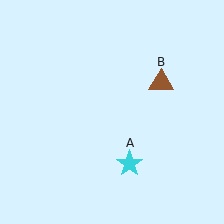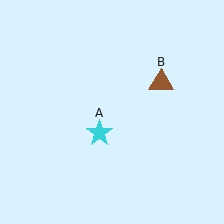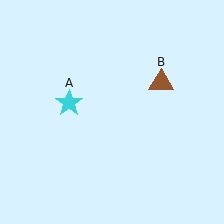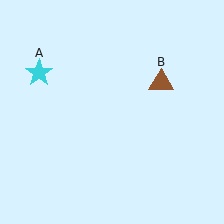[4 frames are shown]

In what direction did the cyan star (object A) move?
The cyan star (object A) moved up and to the left.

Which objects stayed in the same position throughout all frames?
Brown triangle (object B) remained stationary.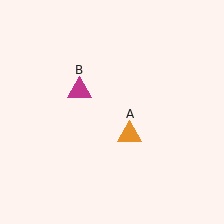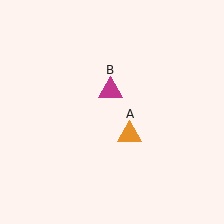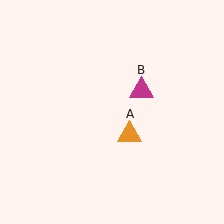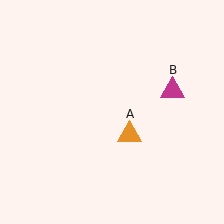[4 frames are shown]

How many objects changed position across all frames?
1 object changed position: magenta triangle (object B).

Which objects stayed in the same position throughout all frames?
Orange triangle (object A) remained stationary.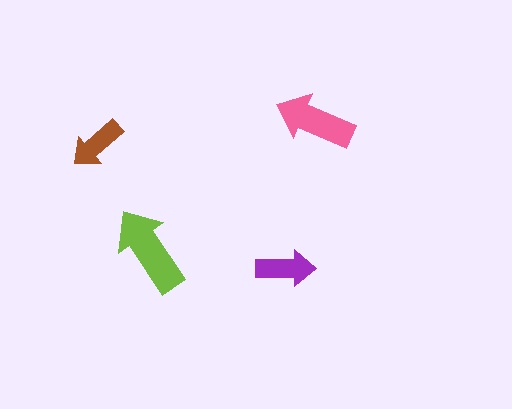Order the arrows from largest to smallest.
the lime one, the pink one, the purple one, the brown one.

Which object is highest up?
The pink arrow is topmost.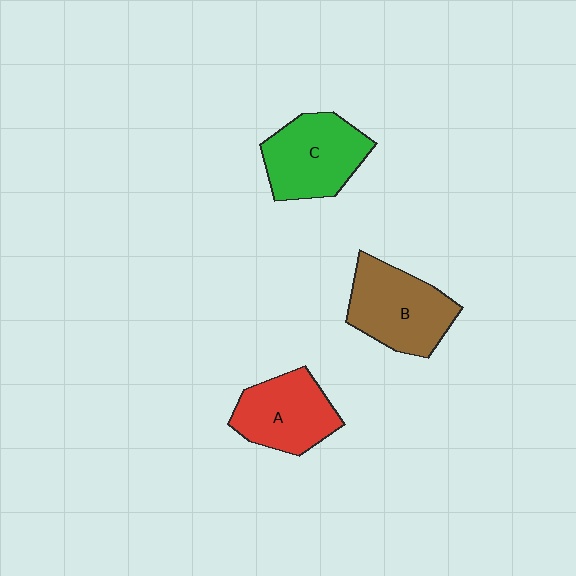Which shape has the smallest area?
Shape A (red).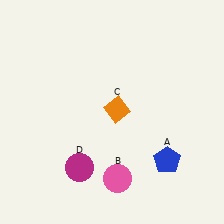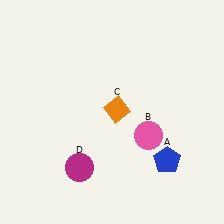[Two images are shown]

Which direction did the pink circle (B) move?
The pink circle (B) moved up.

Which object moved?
The pink circle (B) moved up.